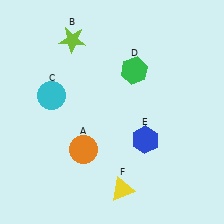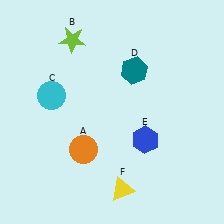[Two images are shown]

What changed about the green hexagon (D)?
In Image 1, D is green. In Image 2, it changed to teal.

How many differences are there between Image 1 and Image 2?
There is 1 difference between the two images.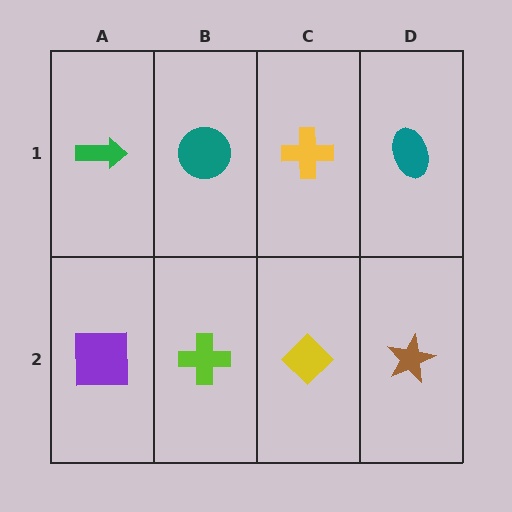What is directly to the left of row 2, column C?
A lime cross.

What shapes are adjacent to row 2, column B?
A teal circle (row 1, column B), a purple square (row 2, column A), a yellow diamond (row 2, column C).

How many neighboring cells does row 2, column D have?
2.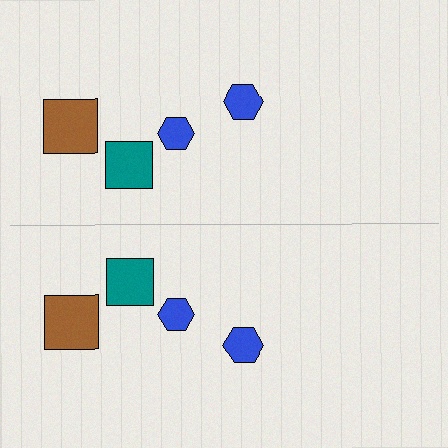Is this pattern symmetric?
Yes, this pattern has bilateral (reflection) symmetry.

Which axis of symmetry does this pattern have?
The pattern has a horizontal axis of symmetry running through the center of the image.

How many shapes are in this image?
There are 8 shapes in this image.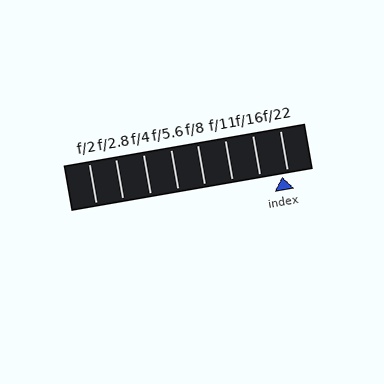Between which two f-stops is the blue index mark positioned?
The index mark is between f/16 and f/22.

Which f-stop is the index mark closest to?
The index mark is closest to f/22.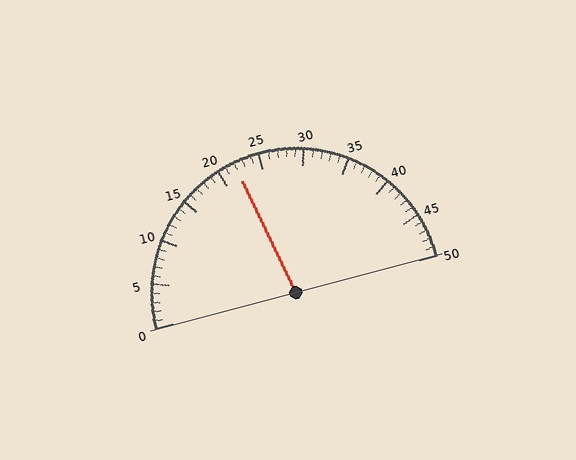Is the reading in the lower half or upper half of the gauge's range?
The reading is in the lower half of the range (0 to 50).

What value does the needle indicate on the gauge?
The needle indicates approximately 22.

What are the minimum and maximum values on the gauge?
The gauge ranges from 0 to 50.